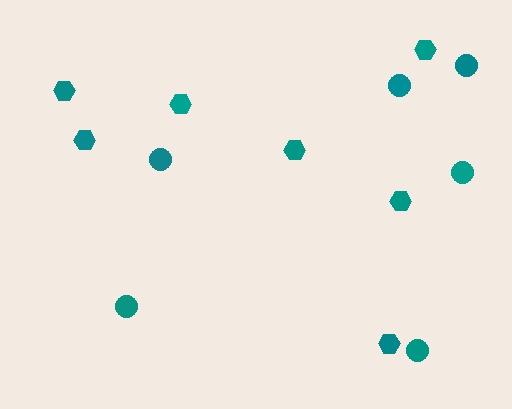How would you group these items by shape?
There are 2 groups: one group of circles (6) and one group of hexagons (7).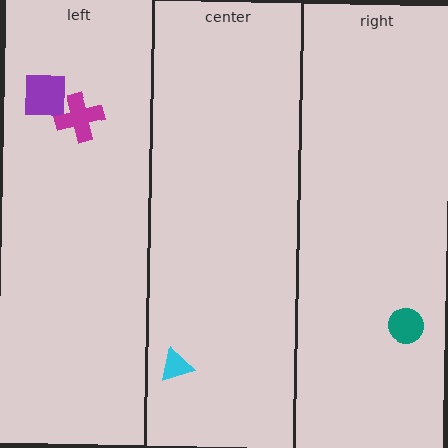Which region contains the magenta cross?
The left region.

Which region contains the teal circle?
The right region.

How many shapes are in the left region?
2.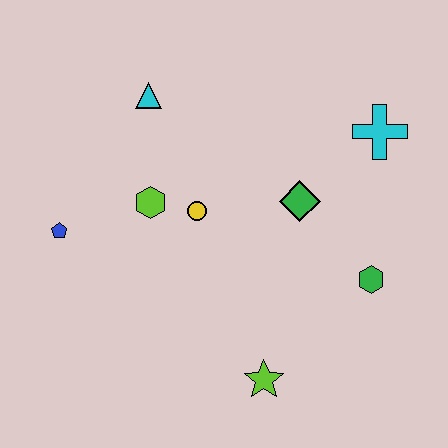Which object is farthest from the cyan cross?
The blue pentagon is farthest from the cyan cross.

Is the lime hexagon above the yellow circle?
Yes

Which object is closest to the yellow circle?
The lime hexagon is closest to the yellow circle.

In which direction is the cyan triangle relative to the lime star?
The cyan triangle is above the lime star.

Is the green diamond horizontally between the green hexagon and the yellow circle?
Yes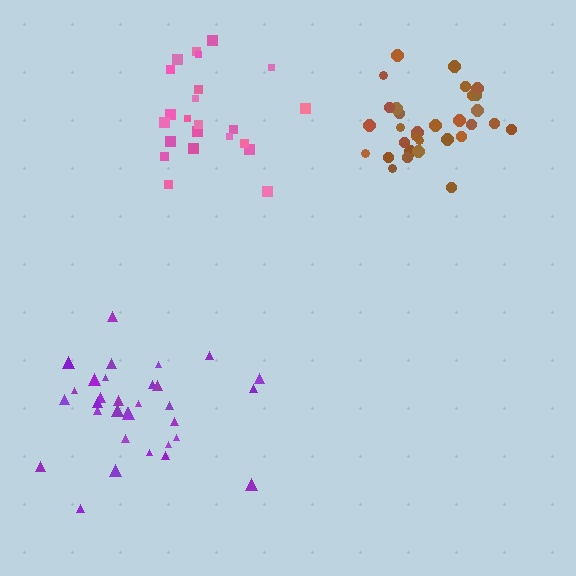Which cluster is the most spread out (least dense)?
Pink.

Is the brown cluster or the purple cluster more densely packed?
Brown.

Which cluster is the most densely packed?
Brown.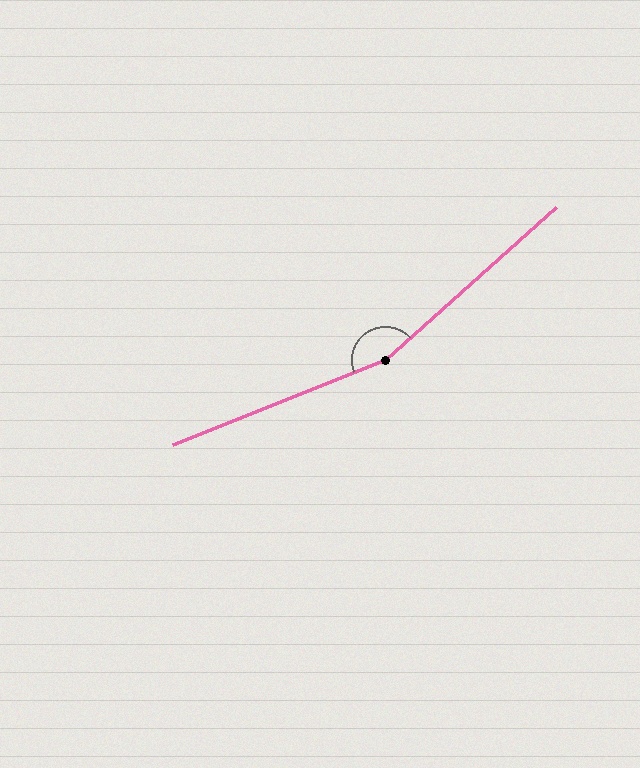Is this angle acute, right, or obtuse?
It is obtuse.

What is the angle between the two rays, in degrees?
Approximately 160 degrees.